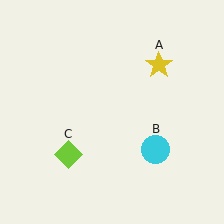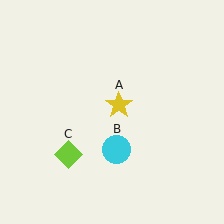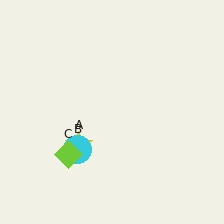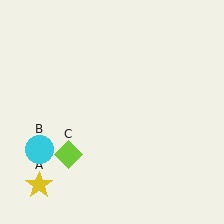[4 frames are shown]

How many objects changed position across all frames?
2 objects changed position: yellow star (object A), cyan circle (object B).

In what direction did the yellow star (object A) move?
The yellow star (object A) moved down and to the left.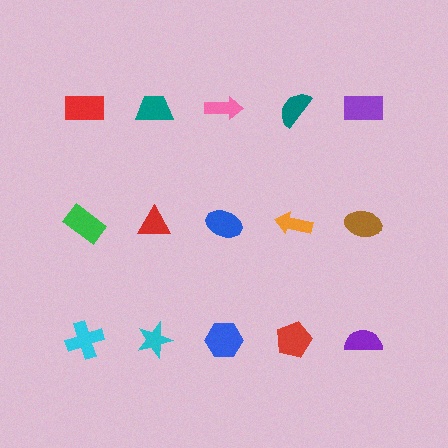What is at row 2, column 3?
A blue ellipse.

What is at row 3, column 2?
A cyan star.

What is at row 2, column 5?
A brown ellipse.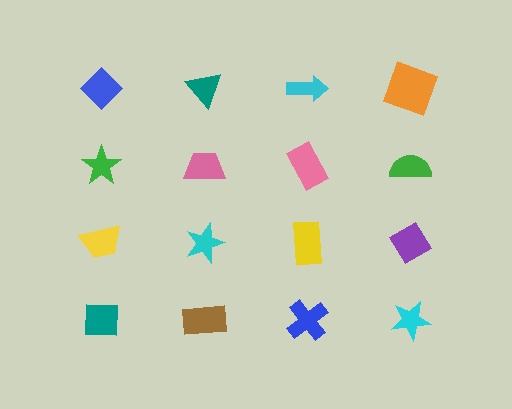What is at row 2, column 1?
A green star.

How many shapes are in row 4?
4 shapes.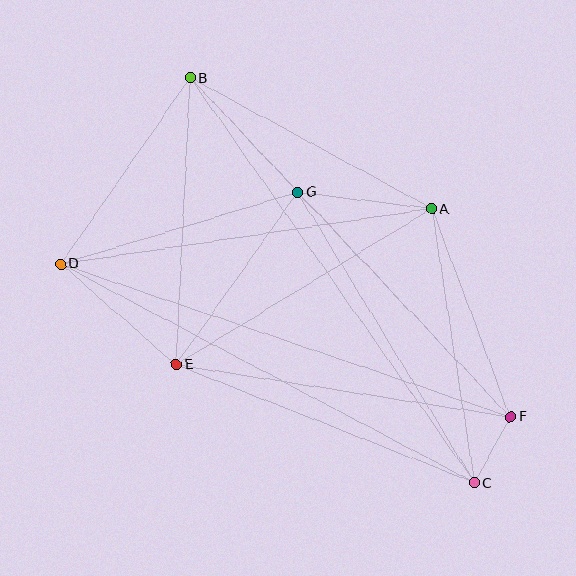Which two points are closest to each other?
Points C and F are closest to each other.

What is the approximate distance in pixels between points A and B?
The distance between A and B is approximately 275 pixels.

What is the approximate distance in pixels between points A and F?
The distance between A and F is approximately 222 pixels.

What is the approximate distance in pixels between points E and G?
The distance between E and G is approximately 211 pixels.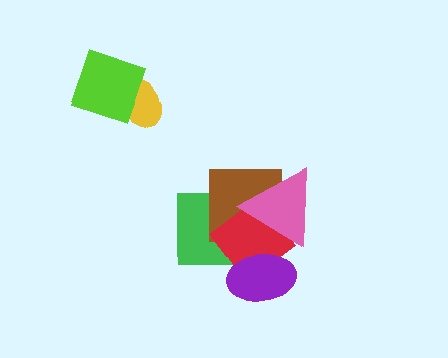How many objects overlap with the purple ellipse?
1 object overlaps with the purple ellipse.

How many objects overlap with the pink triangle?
3 objects overlap with the pink triangle.